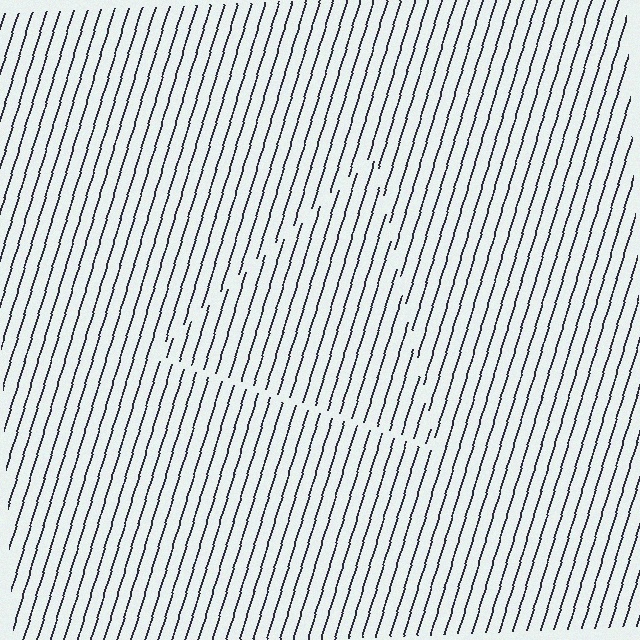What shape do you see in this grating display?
An illusory triangle. The interior of the shape contains the same grating, shifted by half a period — the contour is defined by the phase discontinuity where line-ends from the inner and outer gratings abut.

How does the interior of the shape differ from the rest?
The interior of the shape contains the same grating, shifted by half a period — the contour is defined by the phase discontinuity where line-ends from the inner and outer gratings abut.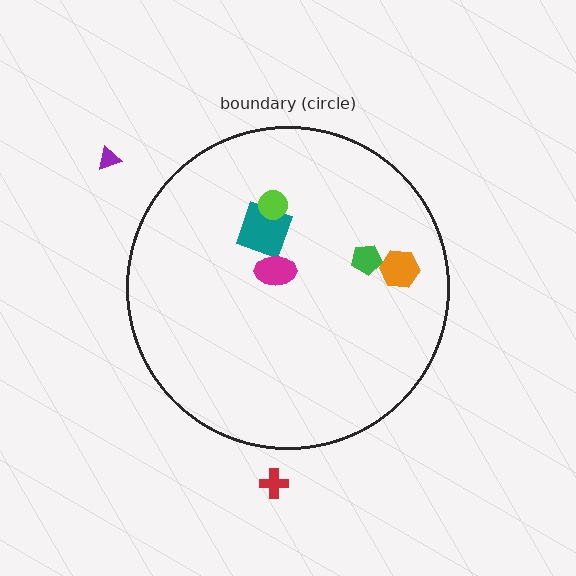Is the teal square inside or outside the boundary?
Inside.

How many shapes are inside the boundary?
5 inside, 2 outside.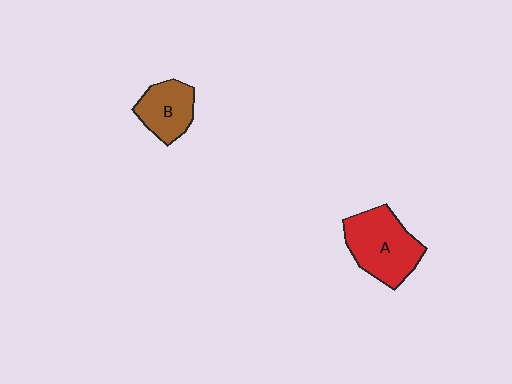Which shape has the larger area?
Shape A (red).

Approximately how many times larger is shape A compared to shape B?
Approximately 1.6 times.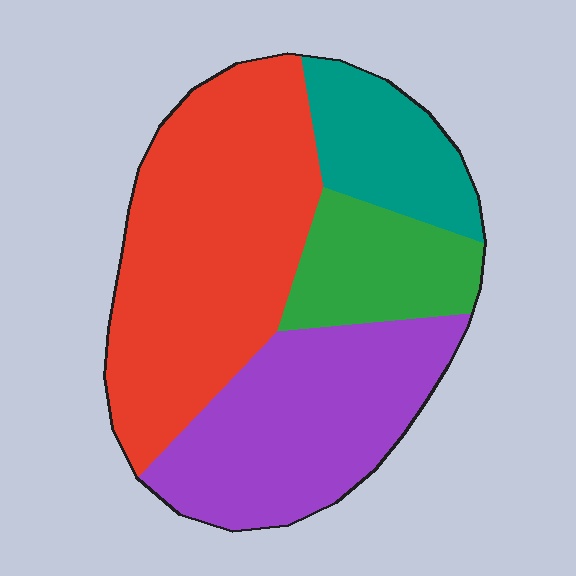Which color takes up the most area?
Red, at roughly 40%.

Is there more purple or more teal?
Purple.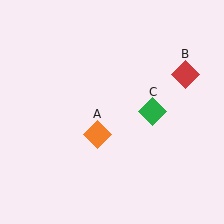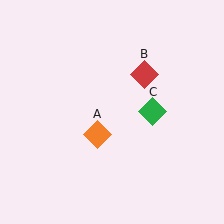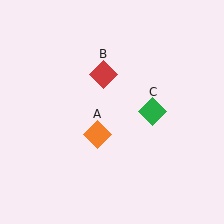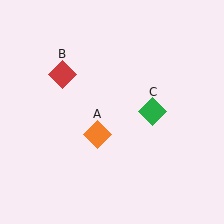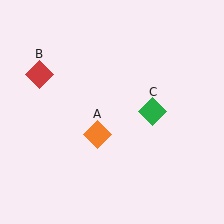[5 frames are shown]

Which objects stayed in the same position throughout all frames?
Orange diamond (object A) and green diamond (object C) remained stationary.